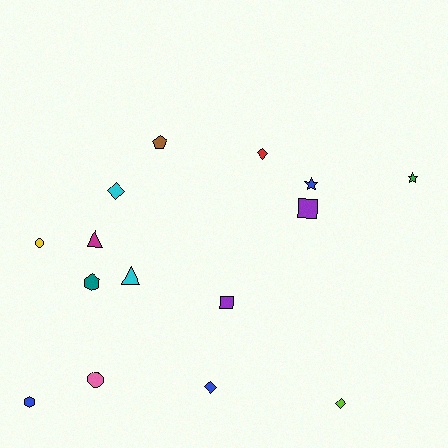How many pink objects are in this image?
There is 1 pink object.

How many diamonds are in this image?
There are 4 diamonds.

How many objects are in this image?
There are 15 objects.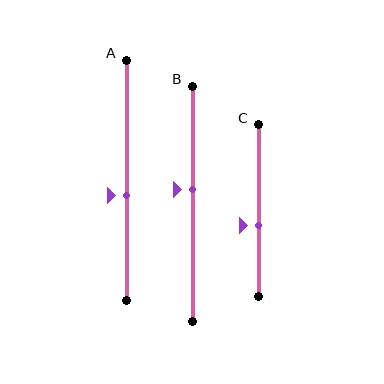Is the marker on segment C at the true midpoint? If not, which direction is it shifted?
No, the marker on segment C is shifted downward by about 9% of the segment length.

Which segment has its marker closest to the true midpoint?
Segment B has its marker closest to the true midpoint.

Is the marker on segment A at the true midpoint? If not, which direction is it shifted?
No, the marker on segment A is shifted downward by about 6% of the segment length.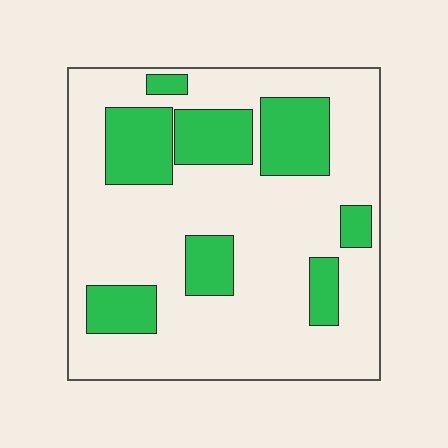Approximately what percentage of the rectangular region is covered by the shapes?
Approximately 25%.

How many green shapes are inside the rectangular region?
8.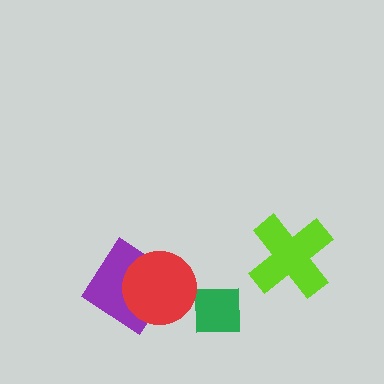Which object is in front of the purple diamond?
The red circle is in front of the purple diamond.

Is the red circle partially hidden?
No, no other shape covers it.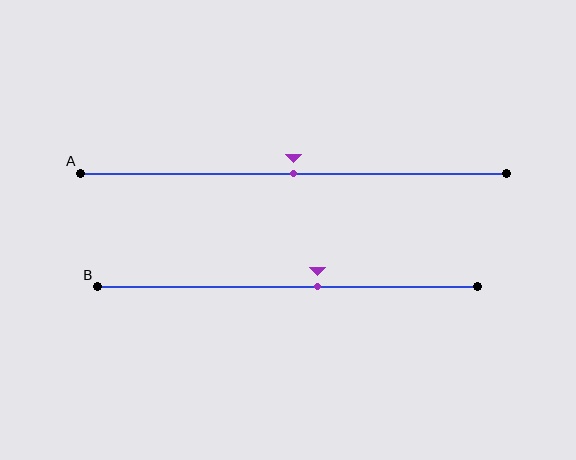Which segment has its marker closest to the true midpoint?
Segment A has its marker closest to the true midpoint.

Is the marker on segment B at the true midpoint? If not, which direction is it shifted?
No, the marker on segment B is shifted to the right by about 8% of the segment length.